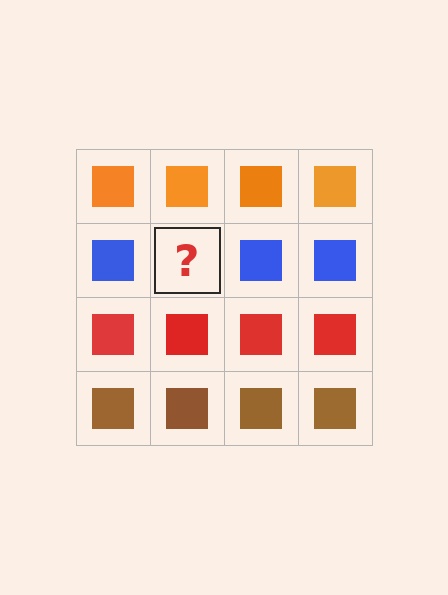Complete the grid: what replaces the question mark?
The question mark should be replaced with a blue square.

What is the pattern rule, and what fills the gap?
The rule is that each row has a consistent color. The gap should be filled with a blue square.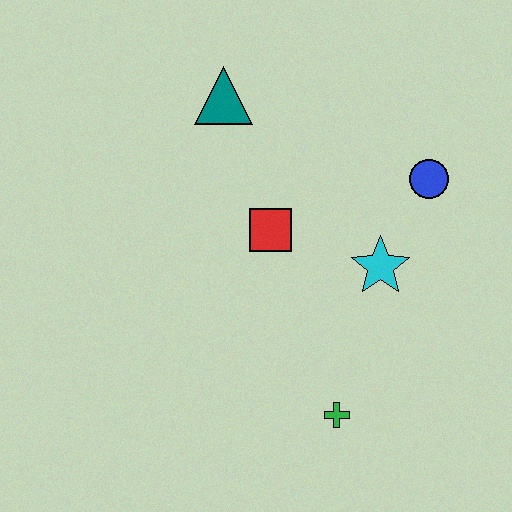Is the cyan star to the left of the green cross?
No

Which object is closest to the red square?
The cyan star is closest to the red square.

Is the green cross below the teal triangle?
Yes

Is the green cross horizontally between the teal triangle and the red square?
No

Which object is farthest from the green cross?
The teal triangle is farthest from the green cross.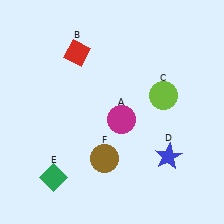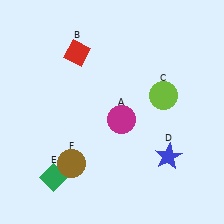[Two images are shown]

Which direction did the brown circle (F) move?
The brown circle (F) moved left.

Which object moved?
The brown circle (F) moved left.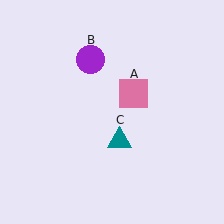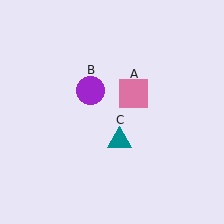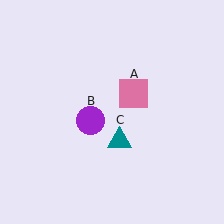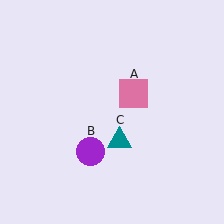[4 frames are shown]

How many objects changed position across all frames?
1 object changed position: purple circle (object B).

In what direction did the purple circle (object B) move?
The purple circle (object B) moved down.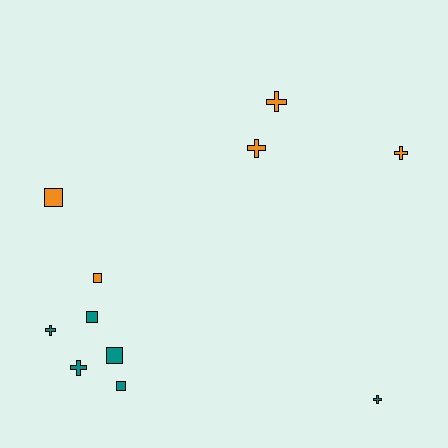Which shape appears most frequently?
Cross, with 6 objects.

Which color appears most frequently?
Teal, with 6 objects.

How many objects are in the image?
There are 11 objects.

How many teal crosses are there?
There are 3 teal crosses.